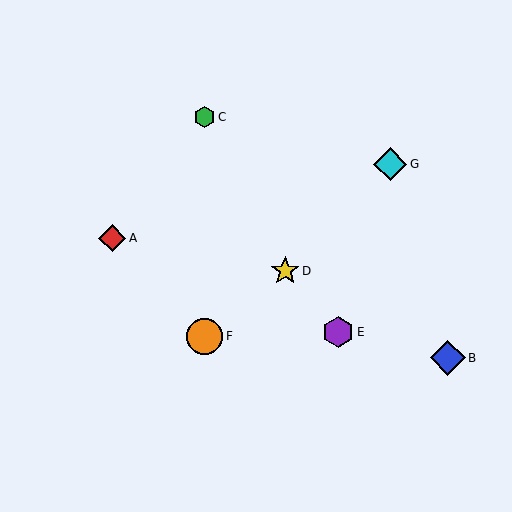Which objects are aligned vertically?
Objects C, F are aligned vertically.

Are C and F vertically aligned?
Yes, both are at x≈205.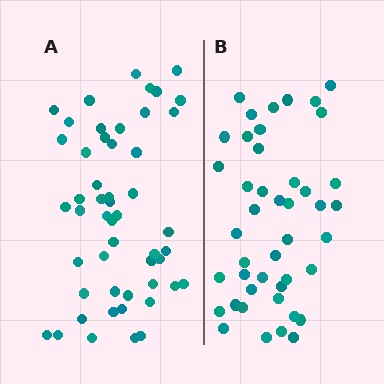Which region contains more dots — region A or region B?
Region A (the left region) has more dots.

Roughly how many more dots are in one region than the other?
Region A has roughly 8 or so more dots than region B.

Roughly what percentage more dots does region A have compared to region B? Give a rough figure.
About 15% more.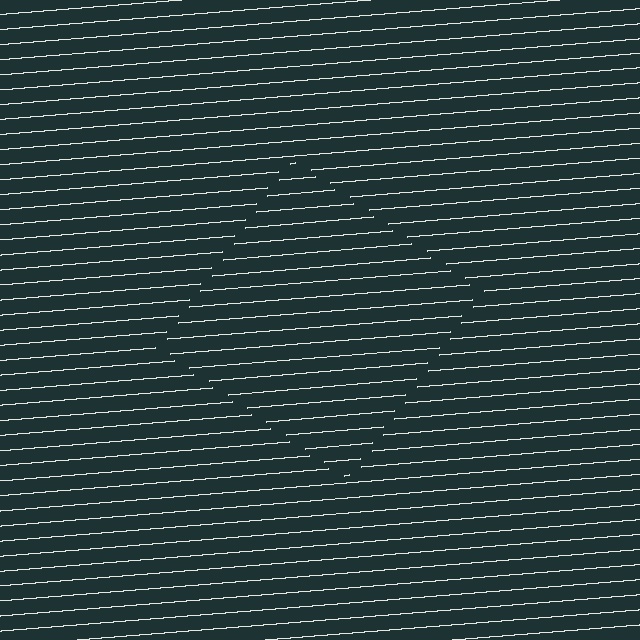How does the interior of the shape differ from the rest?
The interior of the shape contains the same grating, shifted by half a period — the contour is defined by the phase discontinuity where line-ends from the inner and outer gratings abut.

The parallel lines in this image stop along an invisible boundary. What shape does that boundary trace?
An illusory square. The interior of the shape contains the same grating, shifted by half a period — the contour is defined by the phase discontinuity where line-ends from the inner and outer gratings abut.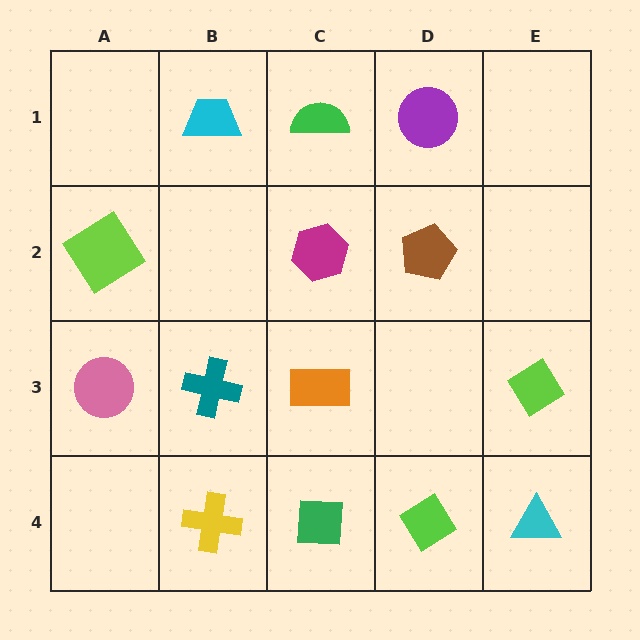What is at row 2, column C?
A magenta hexagon.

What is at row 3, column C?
An orange rectangle.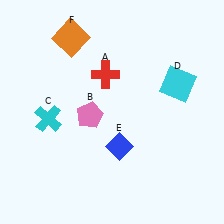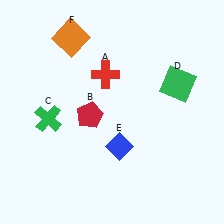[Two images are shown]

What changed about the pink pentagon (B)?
In Image 1, B is pink. In Image 2, it changed to red.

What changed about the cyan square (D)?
In Image 1, D is cyan. In Image 2, it changed to green.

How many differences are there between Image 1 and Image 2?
There are 3 differences between the two images.